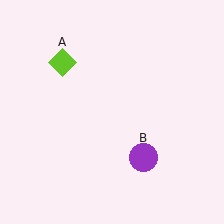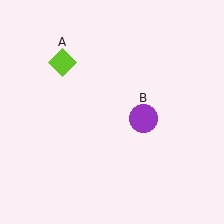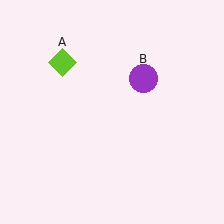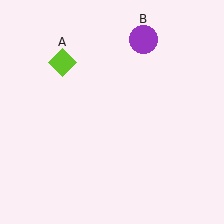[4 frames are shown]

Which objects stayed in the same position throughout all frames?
Lime diamond (object A) remained stationary.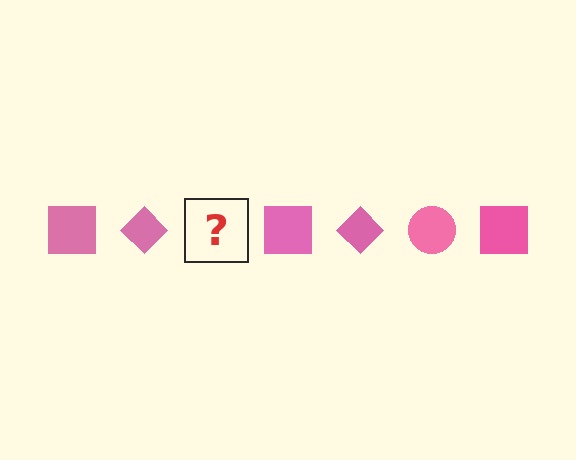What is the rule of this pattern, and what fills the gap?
The rule is that the pattern cycles through square, diamond, circle shapes in pink. The gap should be filled with a pink circle.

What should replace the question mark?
The question mark should be replaced with a pink circle.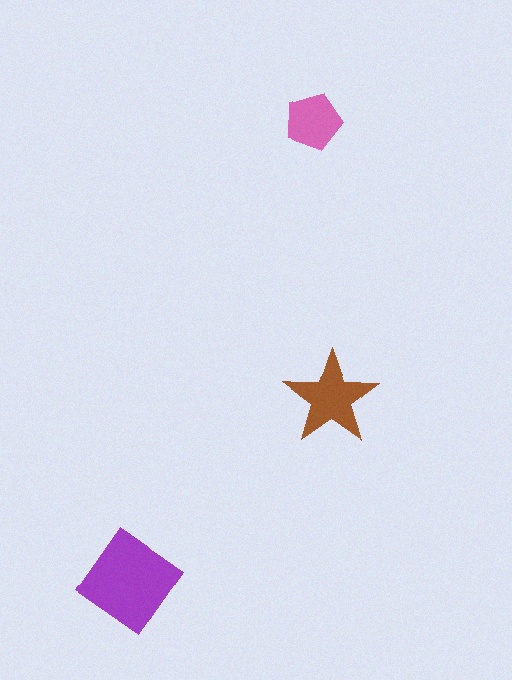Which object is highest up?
The pink pentagon is topmost.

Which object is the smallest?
The pink pentagon.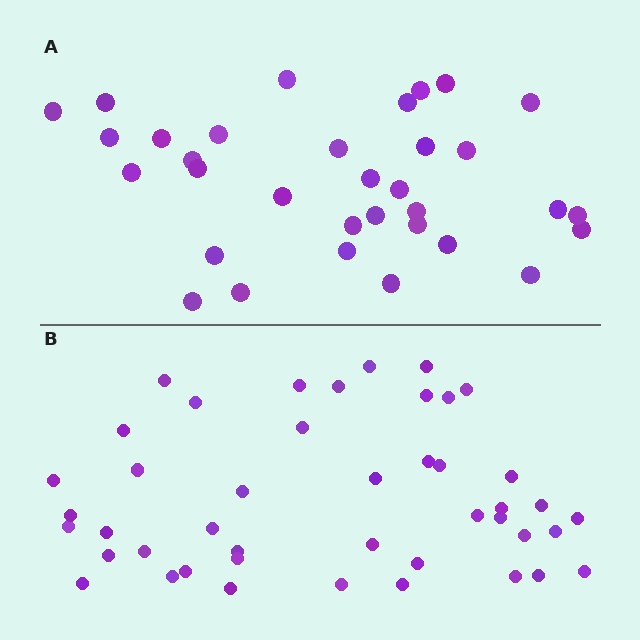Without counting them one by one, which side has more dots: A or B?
Region B (the bottom region) has more dots.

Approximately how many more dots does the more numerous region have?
Region B has roughly 12 or so more dots than region A.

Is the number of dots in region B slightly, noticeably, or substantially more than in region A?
Region B has noticeably more, but not dramatically so. The ratio is roughly 1.3 to 1.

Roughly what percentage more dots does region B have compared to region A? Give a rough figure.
About 35% more.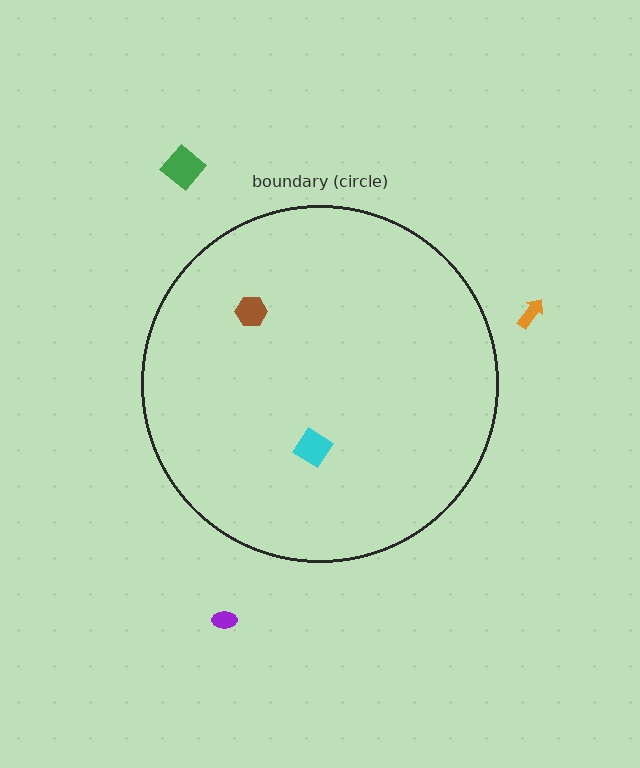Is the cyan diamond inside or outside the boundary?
Inside.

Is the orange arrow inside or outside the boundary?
Outside.